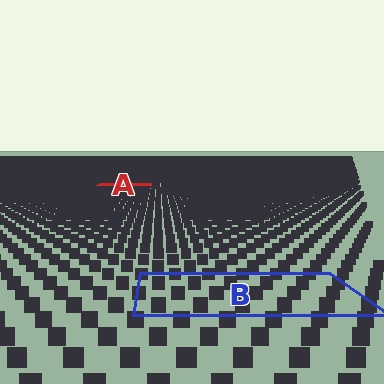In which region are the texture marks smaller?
The texture marks are smaller in region A, because it is farther away.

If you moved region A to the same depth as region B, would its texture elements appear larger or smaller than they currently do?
They would appear larger. At a closer depth, the same texture elements are projected at a bigger on-screen size.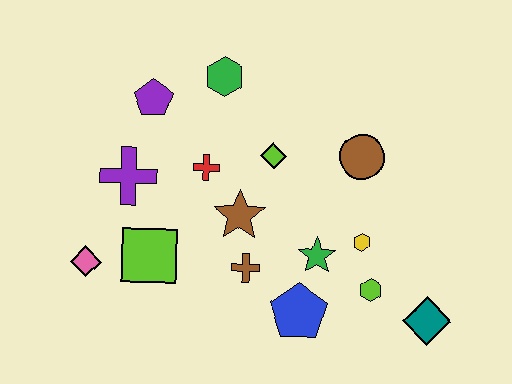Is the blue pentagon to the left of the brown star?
No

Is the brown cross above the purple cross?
No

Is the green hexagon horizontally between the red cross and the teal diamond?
Yes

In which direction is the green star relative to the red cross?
The green star is to the right of the red cross.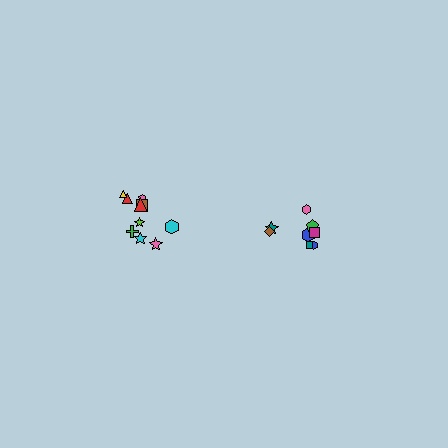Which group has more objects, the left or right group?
The left group.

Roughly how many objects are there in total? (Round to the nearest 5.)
Roughly 20 objects in total.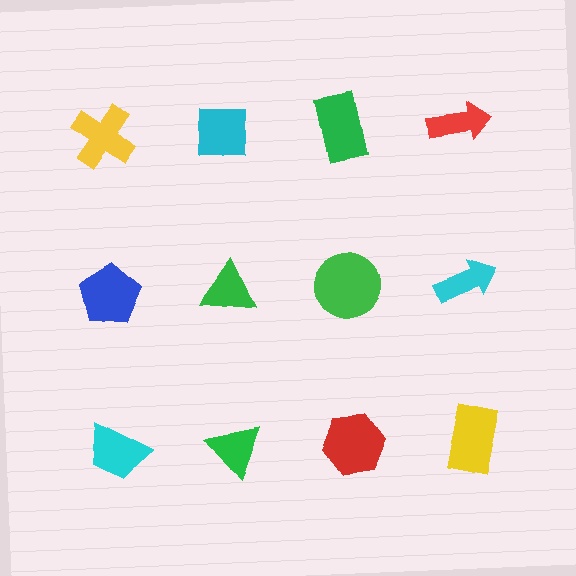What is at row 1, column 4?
A red arrow.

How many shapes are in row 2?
4 shapes.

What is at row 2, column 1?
A blue pentagon.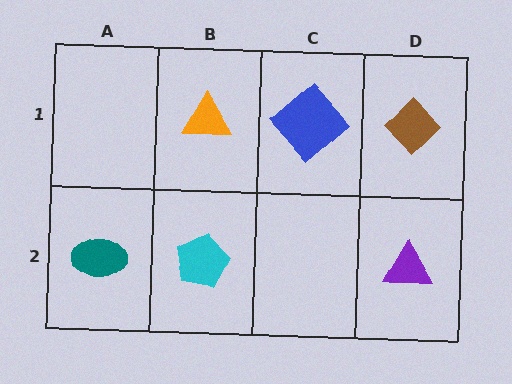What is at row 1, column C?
A blue diamond.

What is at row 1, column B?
An orange triangle.